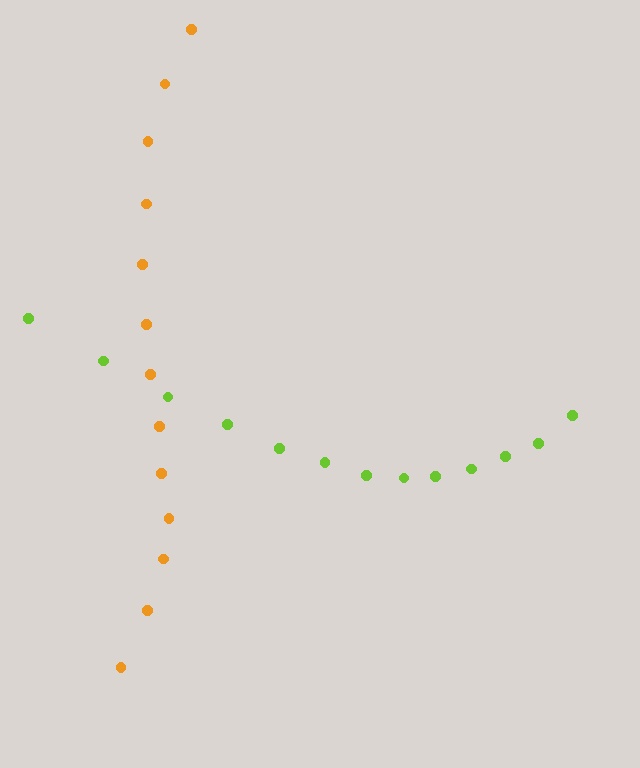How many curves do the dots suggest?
There are 2 distinct paths.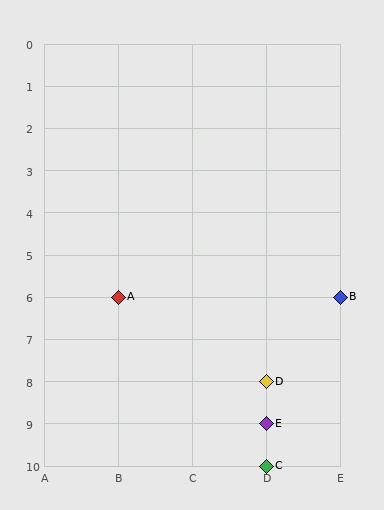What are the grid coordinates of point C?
Point C is at grid coordinates (D, 10).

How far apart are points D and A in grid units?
Points D and A are 2 columns and 2 rows apart (about 2.8 grid units diagonally).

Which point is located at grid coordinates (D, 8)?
Point D is at (D, 8).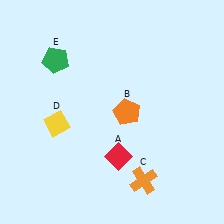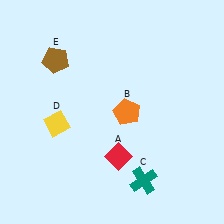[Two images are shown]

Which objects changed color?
C changed from orange to teal. E changed from green to brown.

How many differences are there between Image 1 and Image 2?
There are 2 differences between the two images.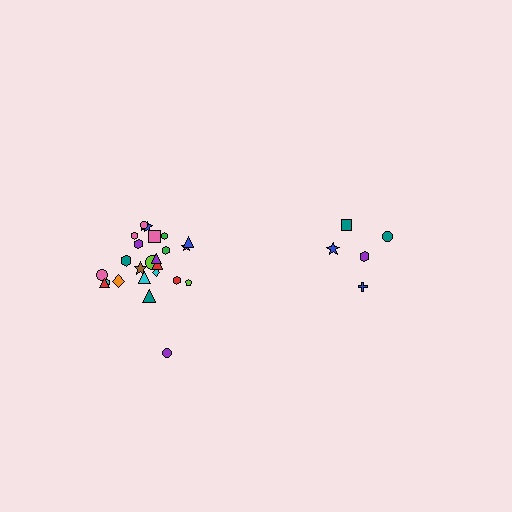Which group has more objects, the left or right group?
The left group.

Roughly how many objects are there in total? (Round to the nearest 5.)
Roughly 30 objects in total.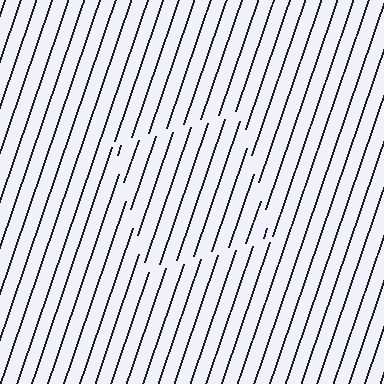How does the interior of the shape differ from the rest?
The interior of the shape contains the same grating, shifted by half a period — the contour is defined by the phase discontinuity where line-ends from the inner and outer gratings abut.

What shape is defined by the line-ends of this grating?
An illusory square. The interior of the shape contains the same grating, shifted by half a period — the contour is defined by the phase discontinuity where line-ends from the inner and outer gratings abut.